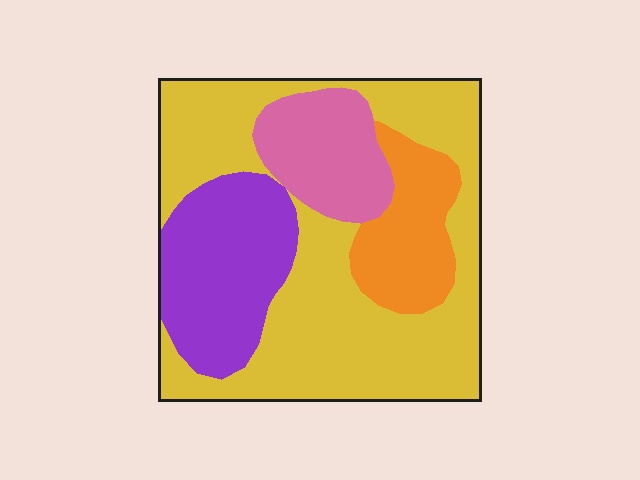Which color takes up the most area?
Yellow, at roughly 55%.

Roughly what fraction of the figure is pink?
Pink takes up less than a sixth of the figure.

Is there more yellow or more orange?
Yellow.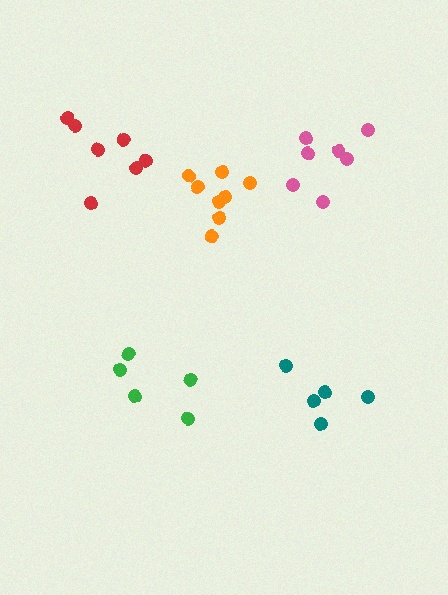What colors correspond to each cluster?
The clusters are colored: pink, green, red, teal, orange.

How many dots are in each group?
Group 1: 7 dots, Group 2: 5 dots, Group 3: 7 dots, Group 4: 5 dots, Group 5: 8 dots (32 total).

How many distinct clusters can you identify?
There are 5 distinct clusters.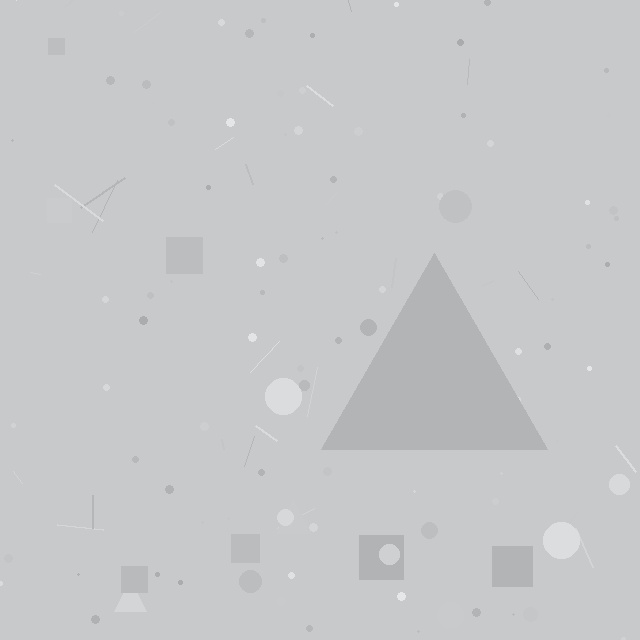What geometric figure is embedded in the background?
A triangle is embedded in the background.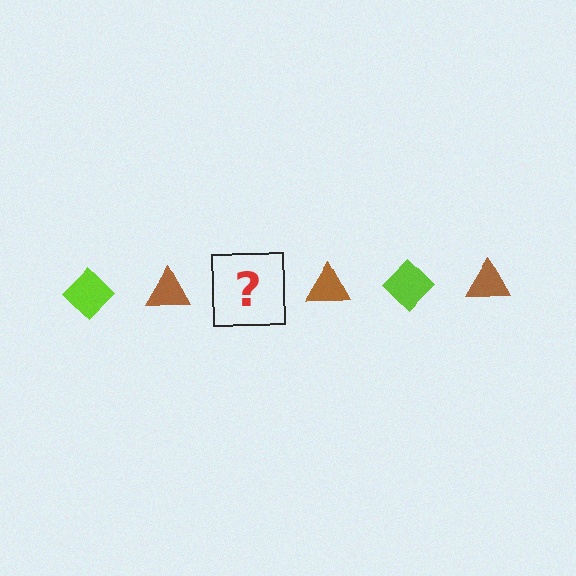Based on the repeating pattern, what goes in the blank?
The blank should be a lime diamond.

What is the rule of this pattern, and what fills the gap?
The rule is that the pattern alternates between lime diamond and brown triangle. The gap should be filled with a lime diamond.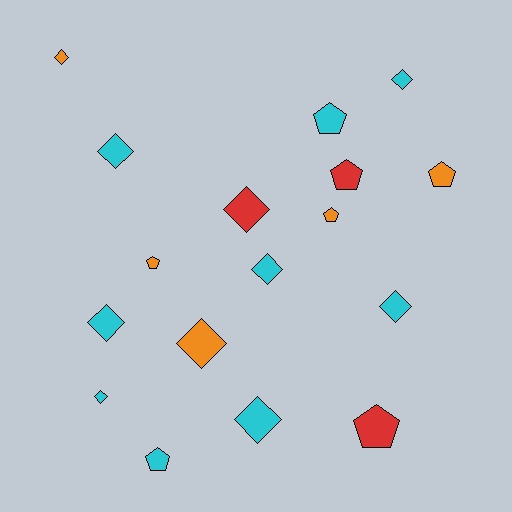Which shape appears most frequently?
Diamond, with 10 objects.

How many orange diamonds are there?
There are 2 orange diamonds.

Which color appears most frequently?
Cyan, with 9 objects.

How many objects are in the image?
There are 17 objects.